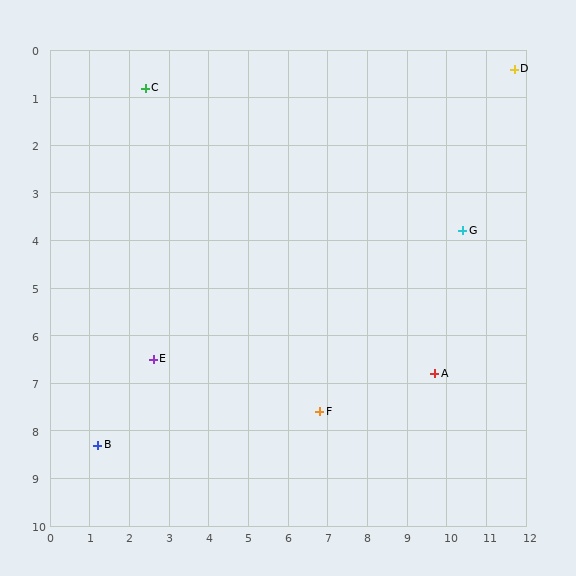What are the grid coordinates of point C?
Point C is at approximately (2.4, 0.8).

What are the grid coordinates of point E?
Point E is at approximately (2.6, 6.5).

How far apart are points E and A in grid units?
Points E and A are about 7.1 grid units apart.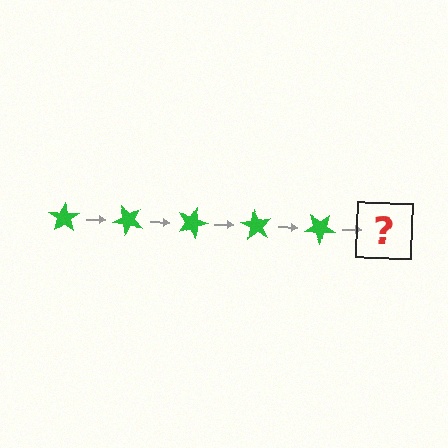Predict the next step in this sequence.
The next step is a green star rotated 225 degrees.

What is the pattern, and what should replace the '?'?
The pattern is that the star rotates 45 degrees each step. The '?' should be a green star rotated 225 degrees.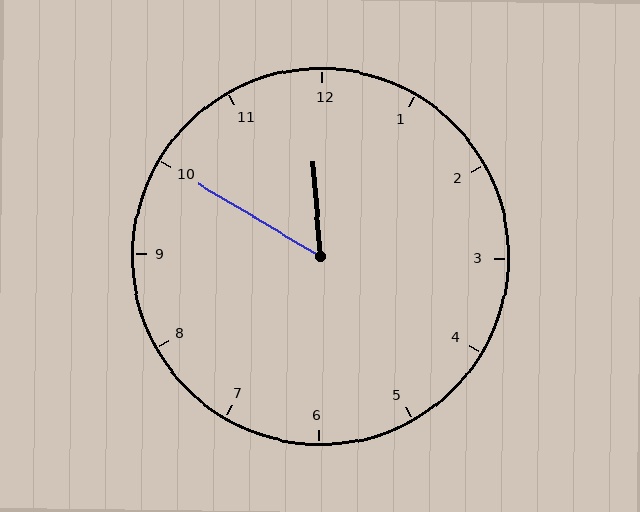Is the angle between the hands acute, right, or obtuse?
It is acute.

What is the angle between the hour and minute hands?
Approximately 55 degrees.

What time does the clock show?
11:50.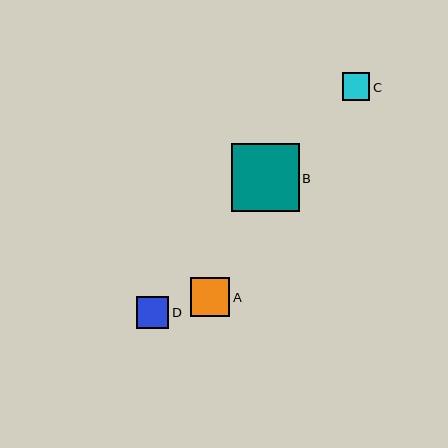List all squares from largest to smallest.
From largest to smallest: B, A, D, C.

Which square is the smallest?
Square C is the smallest with a size of approximately 28 pixels.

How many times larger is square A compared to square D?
Square A is approximately 1.2 times the size of square D.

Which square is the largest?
Square B is the largest with a size of approximately 68 pixels.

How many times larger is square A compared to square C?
Square A is approximately 1.4 times the size of square C.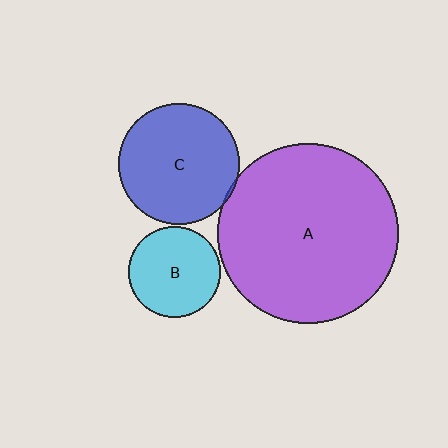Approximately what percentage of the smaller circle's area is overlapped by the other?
Approximately 5%.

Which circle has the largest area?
Circle A (purple).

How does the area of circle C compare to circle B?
Approximately 1.8 times.